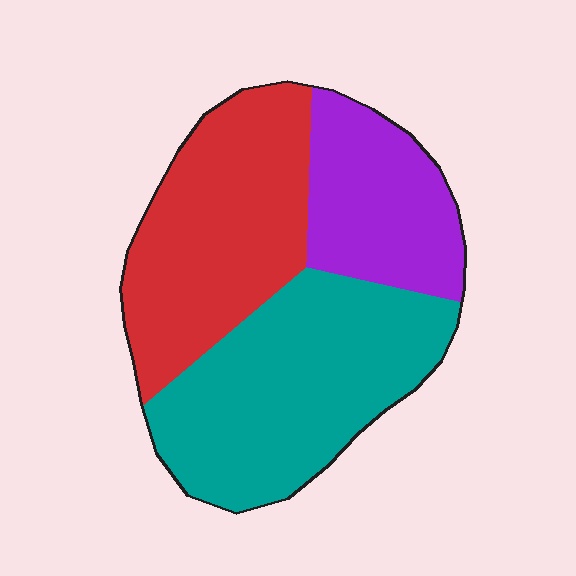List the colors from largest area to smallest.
From largest to smallest: teal, red, purple.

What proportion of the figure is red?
Red takes up between a third and a half of the figure.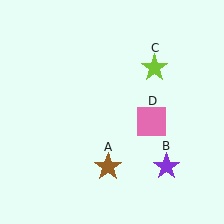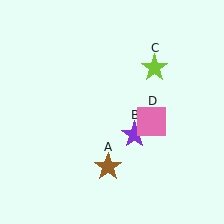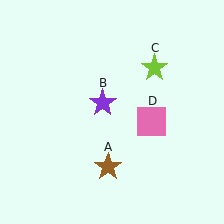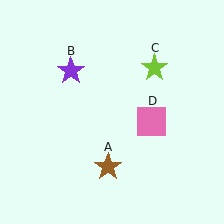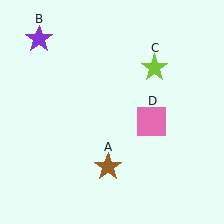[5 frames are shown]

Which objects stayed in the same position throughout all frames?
Brown star (object A) and lime star (object C) and pink square (object D) remained stationary.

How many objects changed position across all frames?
1 object changed position: purple star (object B).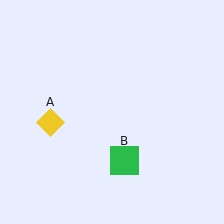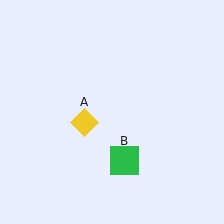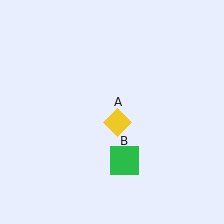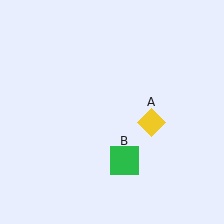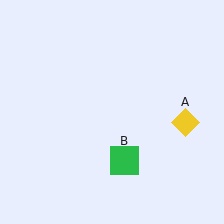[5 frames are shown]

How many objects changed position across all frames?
1 object changed position: yellow diamond (object A).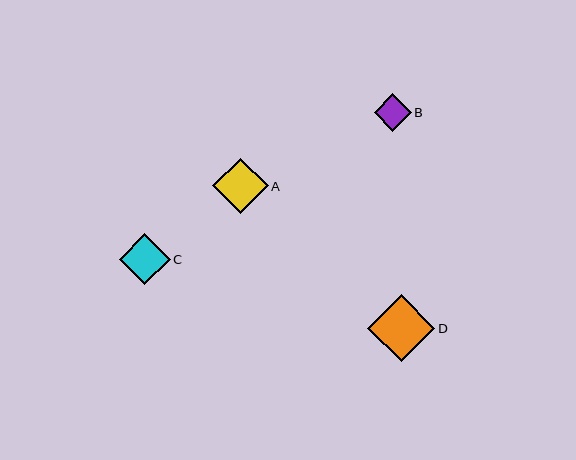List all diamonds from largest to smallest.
From largest to smallest: D, A, C, B.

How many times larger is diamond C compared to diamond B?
Diamond C is approximately 1.3 times the size of diamond B.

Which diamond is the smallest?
Diamond B is the smallest with a size of approximately 37 pixels.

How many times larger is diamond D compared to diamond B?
Diamond D is approximately 1.8 times the size of diamond B.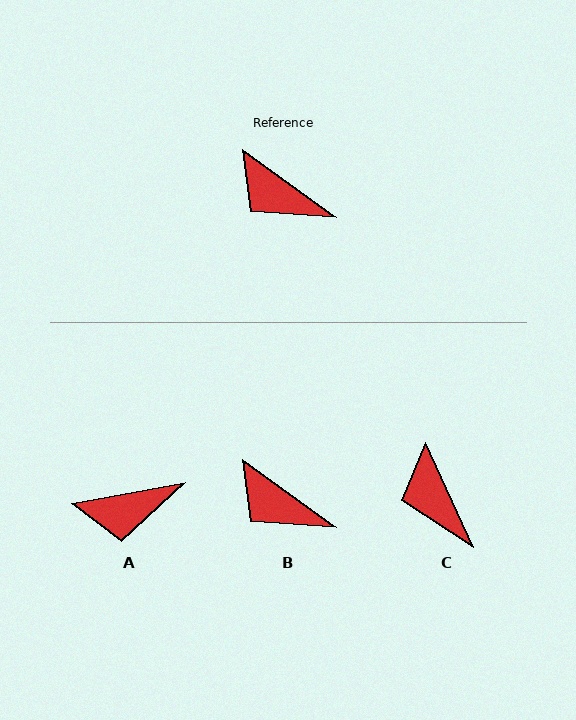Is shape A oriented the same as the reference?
No, it is off by about 46 degrees.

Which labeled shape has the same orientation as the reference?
B.